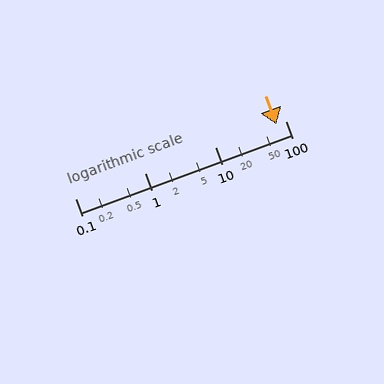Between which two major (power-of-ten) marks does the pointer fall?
The pointer is between 10 and 100.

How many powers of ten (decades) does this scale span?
The scale spans 3 decades, from 0.1 to 100.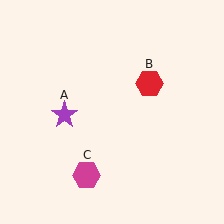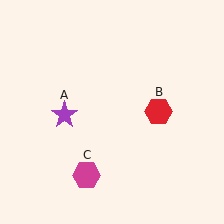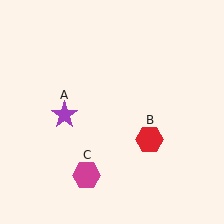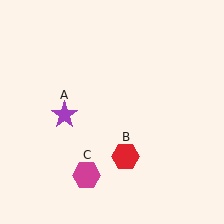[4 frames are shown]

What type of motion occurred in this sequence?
The red hexagon (object B) rotated clockwise around the center of the scene.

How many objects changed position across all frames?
1 object changed position: red hexagon (object B).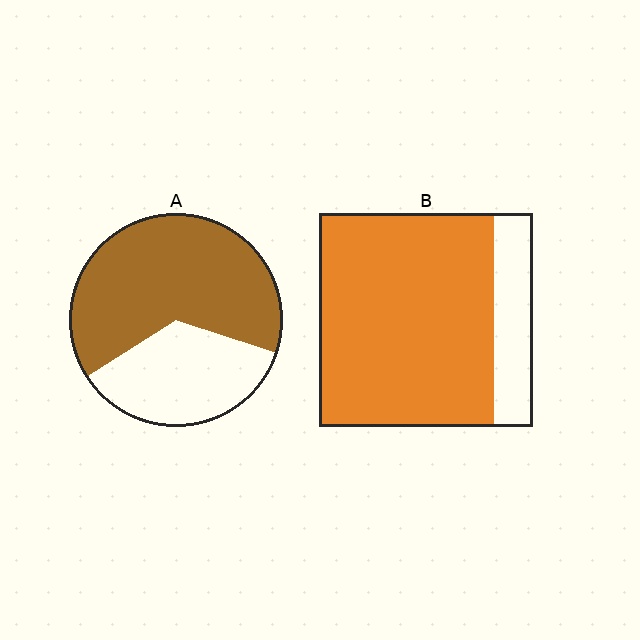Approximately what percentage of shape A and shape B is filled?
A is approximately 65% and B is approximately 80%.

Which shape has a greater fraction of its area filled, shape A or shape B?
Shape B.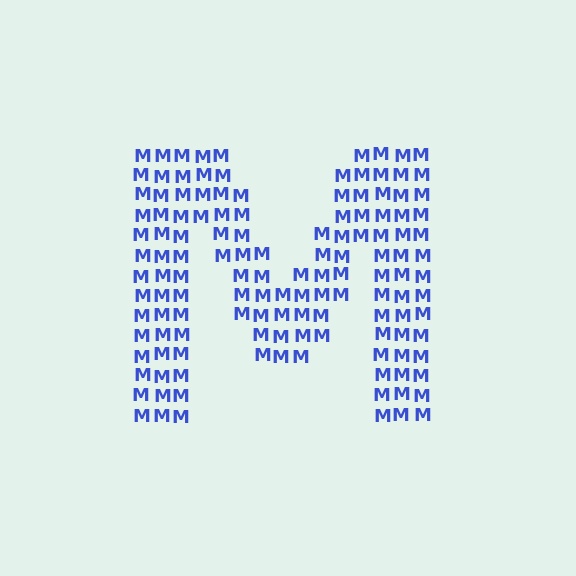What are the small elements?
The small elements are letter M's.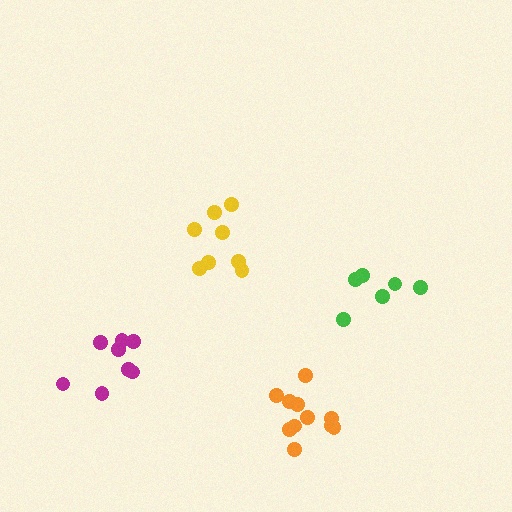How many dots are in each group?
Group 1: 8 dots, Group 2: 8 dots, Group 3: 6 dots, Group 4: 11 dots (33 total).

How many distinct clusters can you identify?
There are 4 distinct clusters.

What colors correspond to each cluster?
The clusters are colored: magenta, yellow, green, orange.